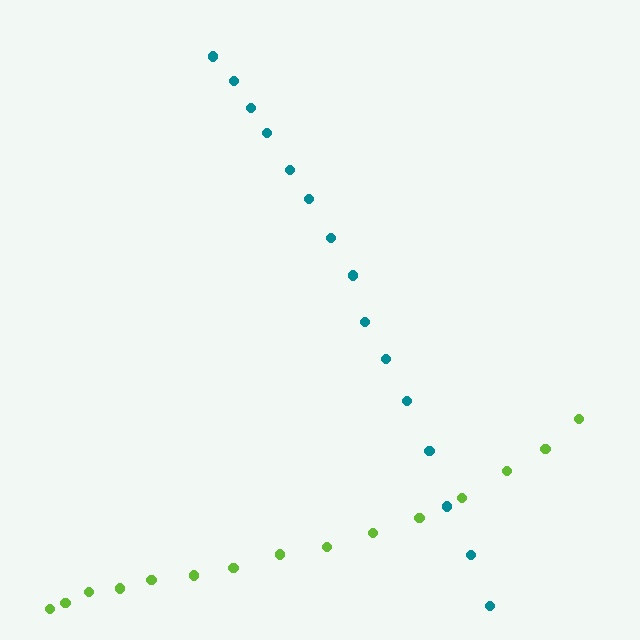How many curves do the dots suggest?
There are 2 distinct paths.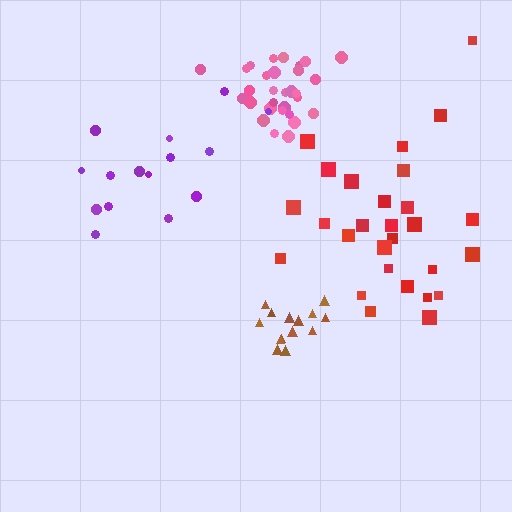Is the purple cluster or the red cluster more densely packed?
Red.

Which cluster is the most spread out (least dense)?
Purple.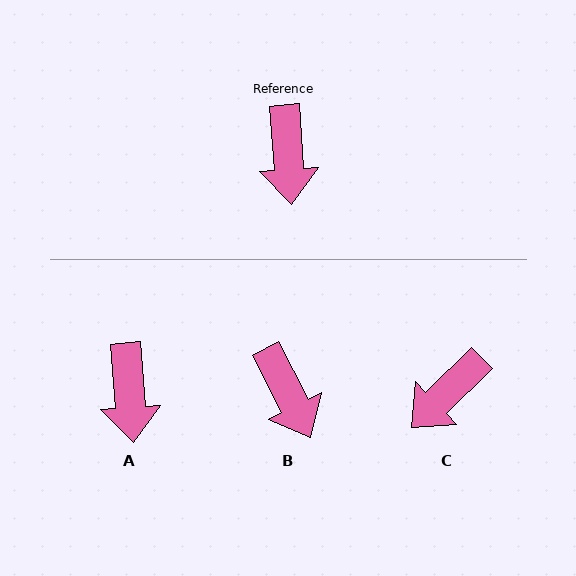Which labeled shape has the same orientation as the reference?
A.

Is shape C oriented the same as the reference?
No, it is off by about 50 degrees.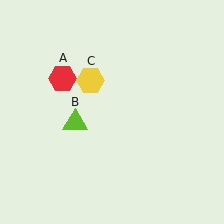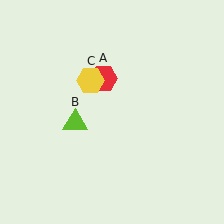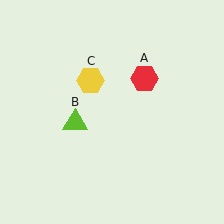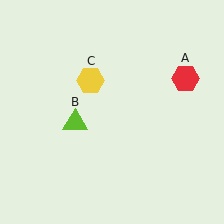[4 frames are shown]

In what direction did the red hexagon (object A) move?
The red hexagon (object A) moved right.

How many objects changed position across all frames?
1 object changed position: red hexagon (object A).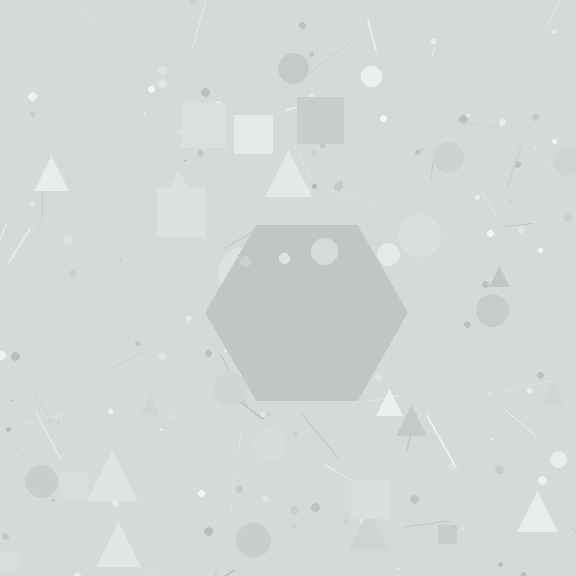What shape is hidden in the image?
A hexagon is hidden in the image.